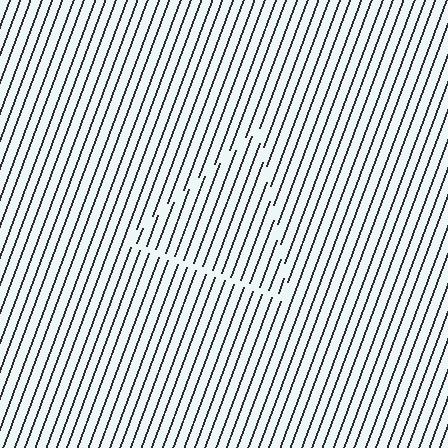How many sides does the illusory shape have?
3 sides — the line-ends trace a triangle.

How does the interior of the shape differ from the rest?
The interior of the shape contains the same grating, shifted by half a period — the contour is defined by the phase discontinuity where line-ends from the inner and outer gratings abut.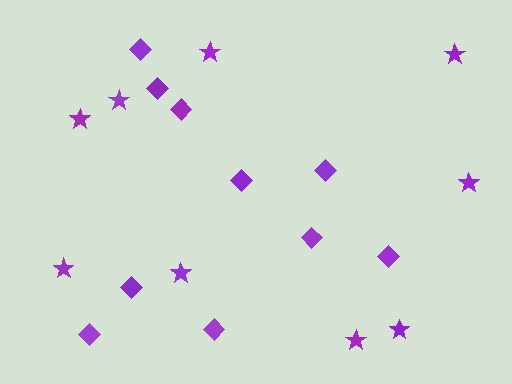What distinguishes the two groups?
There are 2 groups: one group of stars (9) and one group of diamonds (10).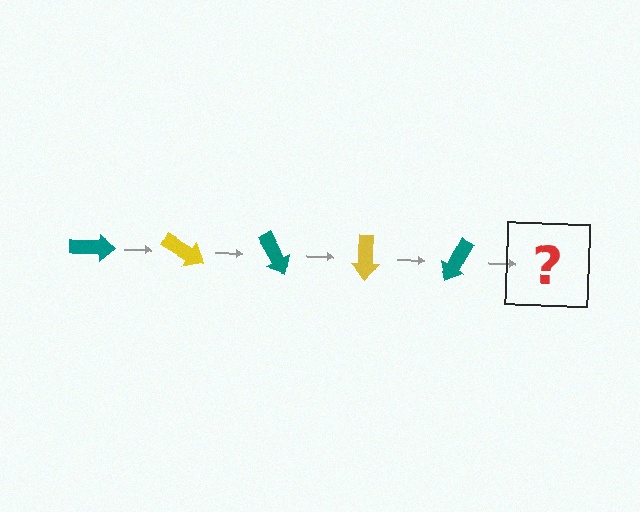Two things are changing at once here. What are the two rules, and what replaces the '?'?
The two rules are that it rotates 30 degrees each step and the color cycles through teal and yellow. The '?' should be a yellow arrow, rotated 150 degrees from the start.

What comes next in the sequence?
The next element should be a yellow arrow, rotated 150 degrees from the start.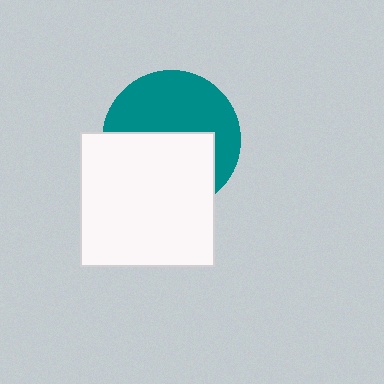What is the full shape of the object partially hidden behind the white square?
The partially hidden object is a teal circle.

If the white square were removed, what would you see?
You would see the complete teal circle.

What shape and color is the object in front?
The object in front is a white square.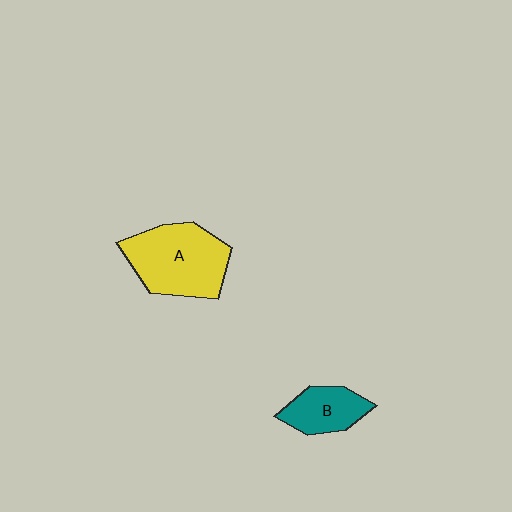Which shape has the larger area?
Shape A (yellow).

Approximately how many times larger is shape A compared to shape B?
Approximately 2.0 times.